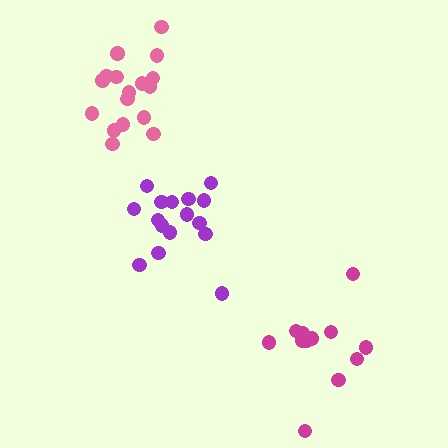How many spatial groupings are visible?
There are 3 spatial groupings.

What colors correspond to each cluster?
The clusters are colored: purple, magenta, pink.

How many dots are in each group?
Group 1: 16 dots, Group 2: 12 dots, Group 3: 17 dots (45 total).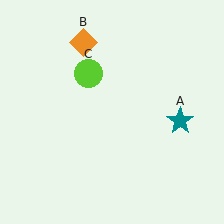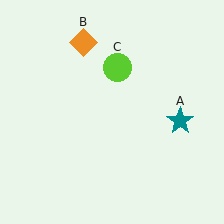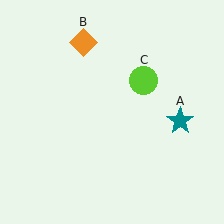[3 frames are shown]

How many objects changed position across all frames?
1 object changed position: lime circle (object C).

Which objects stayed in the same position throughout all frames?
Teal star (object A) and orange diamond (object B) remained stationary.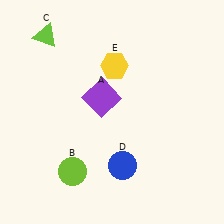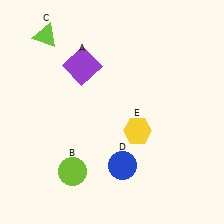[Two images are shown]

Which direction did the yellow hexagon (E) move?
The yellow hexagon (E) moved down.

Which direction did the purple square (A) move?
The purple square (A) moved up.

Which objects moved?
The objects that moved are: the purple square (A), the yellow hexagon (E).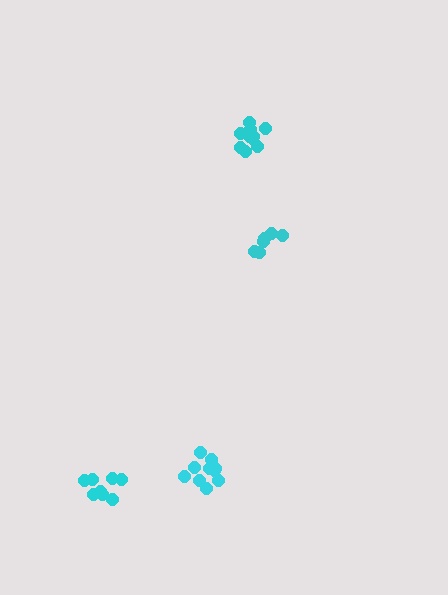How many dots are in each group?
Group 1: 8 dots, Group 2: 6 dots, Group 3: 10 dots, Group 4: 10 dots (34 total).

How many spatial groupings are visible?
There are 4 spatial groupings.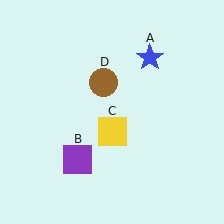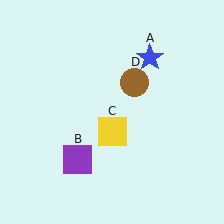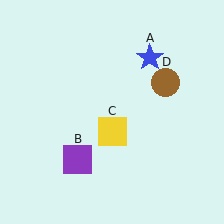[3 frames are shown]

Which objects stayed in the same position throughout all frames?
Blue star (object A) and purple square (object B) and yellow square (object C) remained stationary.